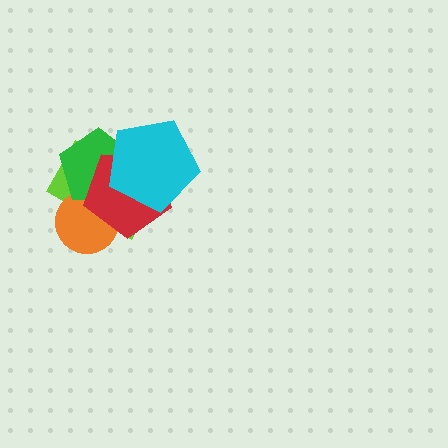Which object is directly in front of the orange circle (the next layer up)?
The green pentagon is directly in front of the orange circle.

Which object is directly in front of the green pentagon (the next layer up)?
The red pentagon is directly in front of the green pentagon.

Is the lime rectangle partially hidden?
Yes, it is partially covered by another shape.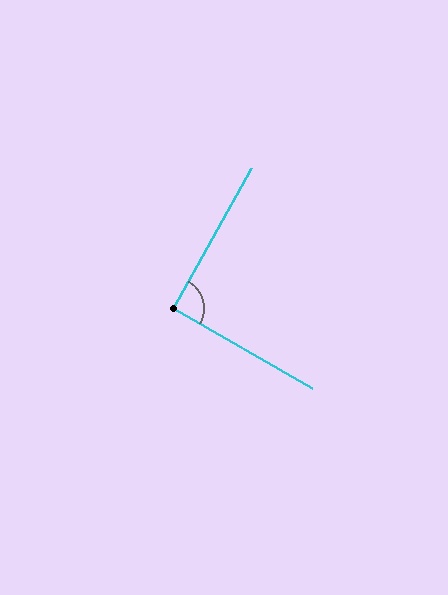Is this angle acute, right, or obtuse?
It is approximately a right angle.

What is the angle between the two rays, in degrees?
Approximately 91 degrees.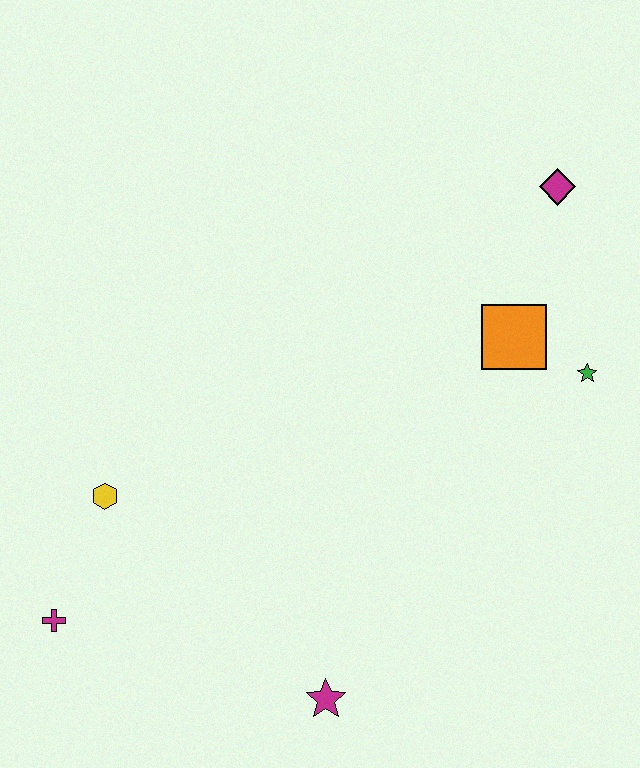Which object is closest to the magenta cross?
The yellow hexagon is closest to the magenta cross.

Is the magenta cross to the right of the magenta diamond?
No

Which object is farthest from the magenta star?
The magenta diamond is farthest from the magenta star.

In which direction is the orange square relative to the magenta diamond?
The orange square is below the magenta diamond.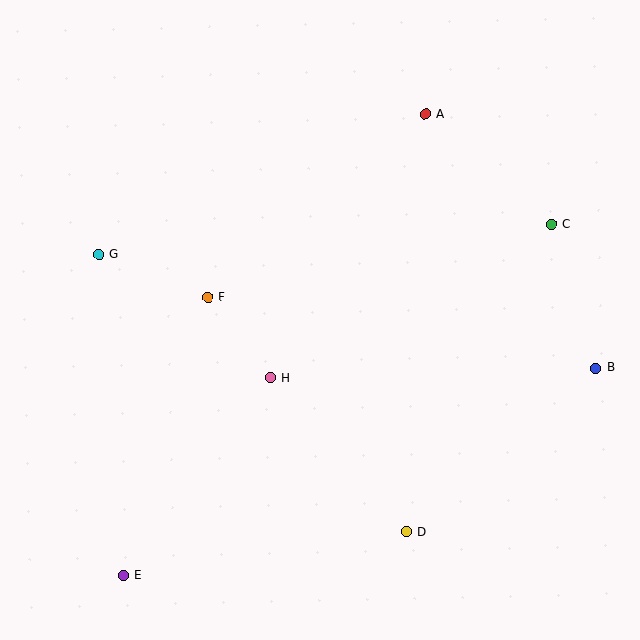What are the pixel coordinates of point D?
Point D is at (406, 532).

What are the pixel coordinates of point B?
Point B is at (596, 368).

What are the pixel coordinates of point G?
Point G is at (99, 254).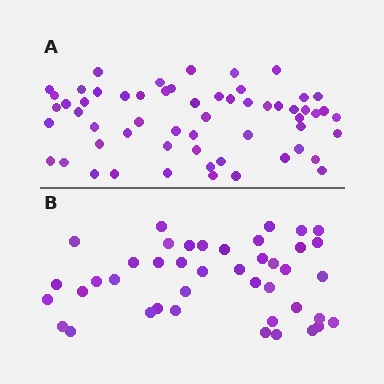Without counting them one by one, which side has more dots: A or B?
Region A (the top region) has more dots.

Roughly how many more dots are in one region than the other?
Region A has approximately 15 more dots than region B.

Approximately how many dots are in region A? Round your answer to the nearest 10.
About 60 dots. (The exact count is 58, which rounds to 60.)